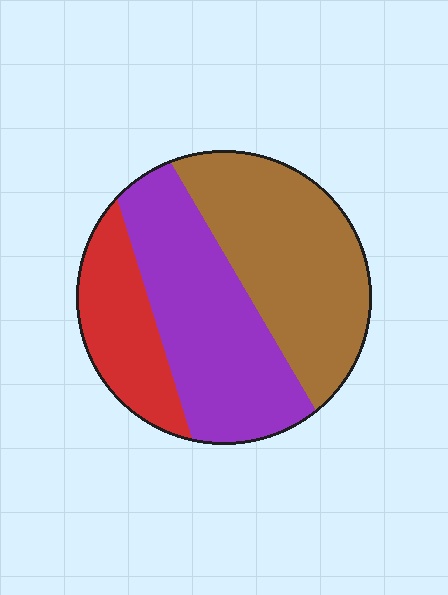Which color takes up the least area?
Red, at roughly 20%.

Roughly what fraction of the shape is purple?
Purple covers around 40% of the shape.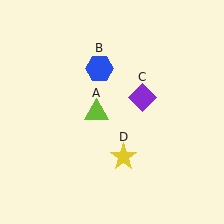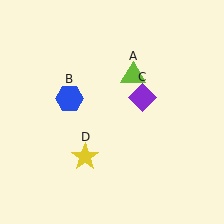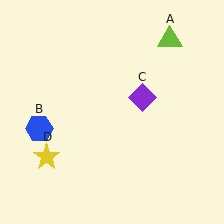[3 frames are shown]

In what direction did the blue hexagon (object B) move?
The blue hexagon (object B) moved down and to the left.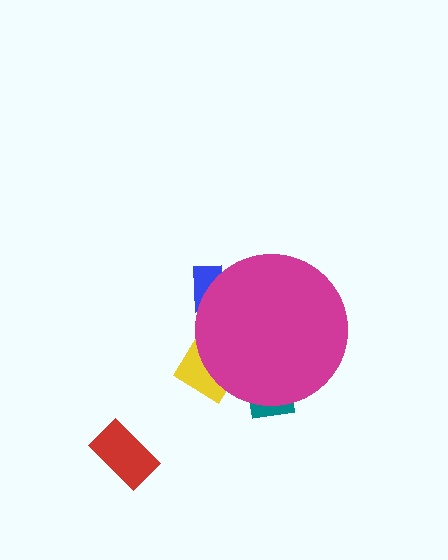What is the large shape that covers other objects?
A magenta circle.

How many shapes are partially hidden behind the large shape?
3 shapes are partially hidden.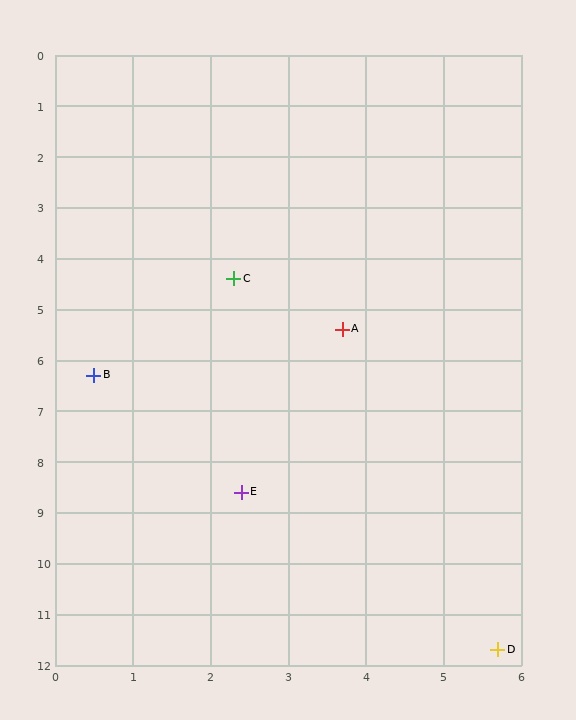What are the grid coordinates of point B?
Point B is at approximately (0.5, 6.3).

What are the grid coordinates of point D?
Point D is at approximately (5.7, 11.7).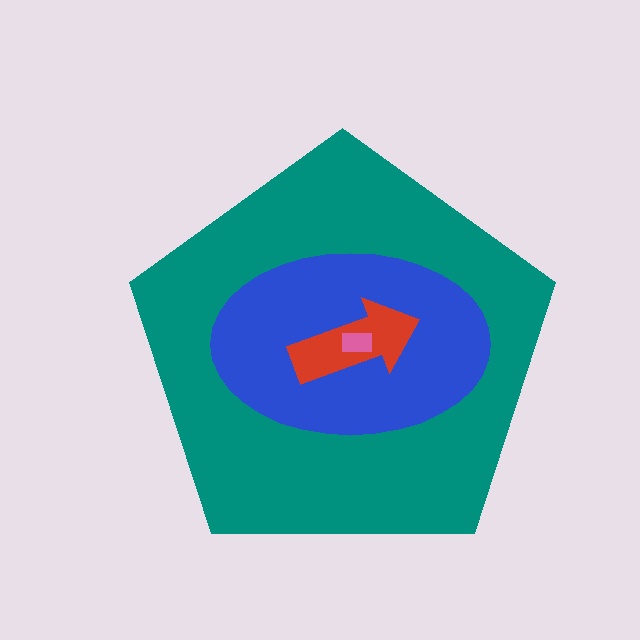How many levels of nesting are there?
4.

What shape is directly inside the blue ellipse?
The red arrow.